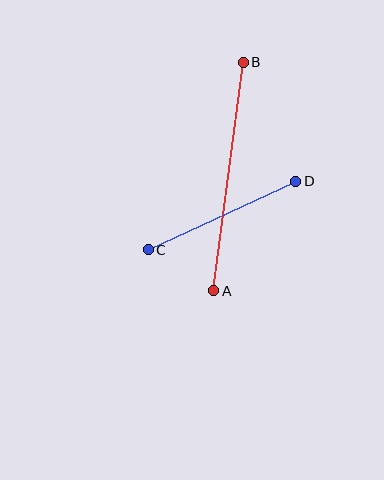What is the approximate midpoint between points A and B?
The midpoint is at approximately (229, 176) pixels.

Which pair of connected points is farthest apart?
Points A and B are farthest apart.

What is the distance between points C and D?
The distance is approximately 162 pixels.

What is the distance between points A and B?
The distance is approximately 231 pixels.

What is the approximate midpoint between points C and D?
The midpoint is at approximately (222, 216) pixels.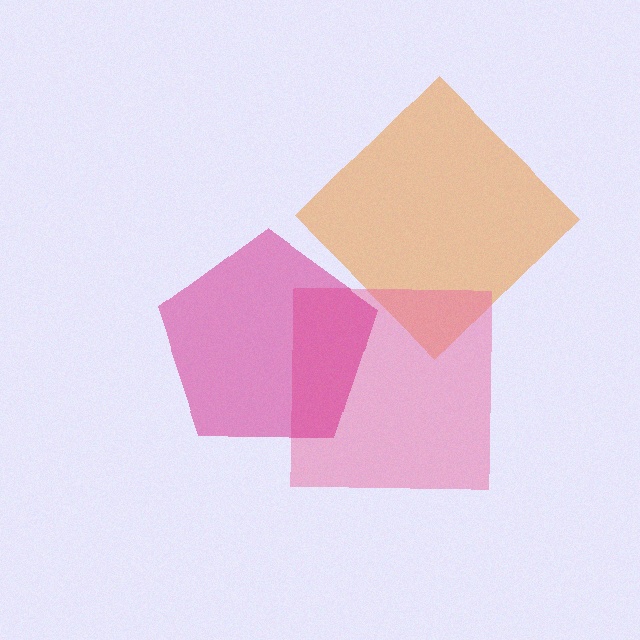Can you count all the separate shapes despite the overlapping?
Yes, there are 3 separate shapes.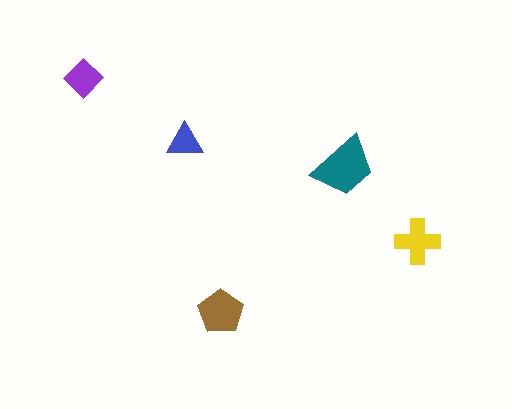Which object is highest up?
The purple diamond is topmost.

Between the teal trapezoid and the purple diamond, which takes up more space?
The teal trapezoid.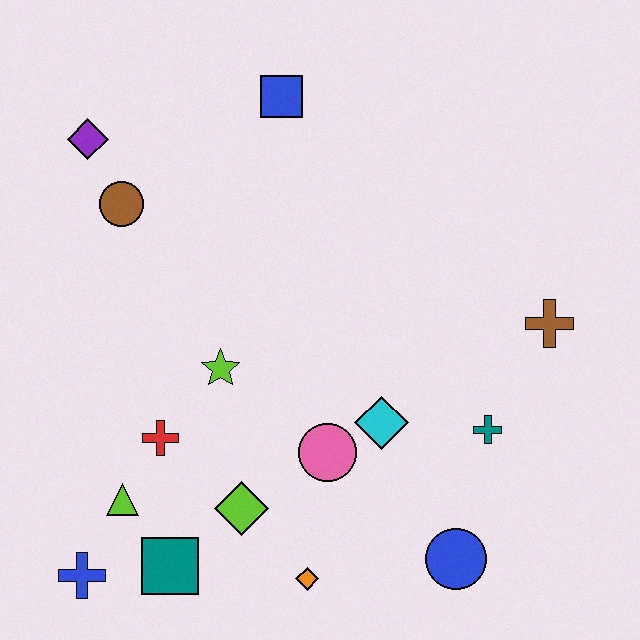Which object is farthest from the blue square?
The blue cross is farthest from the blue square.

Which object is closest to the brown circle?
The purple diamond is closest to the brown circle.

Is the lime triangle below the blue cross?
No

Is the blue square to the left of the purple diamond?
No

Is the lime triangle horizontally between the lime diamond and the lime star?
No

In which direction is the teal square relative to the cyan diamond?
The teal square is to the left of the cyan diamond.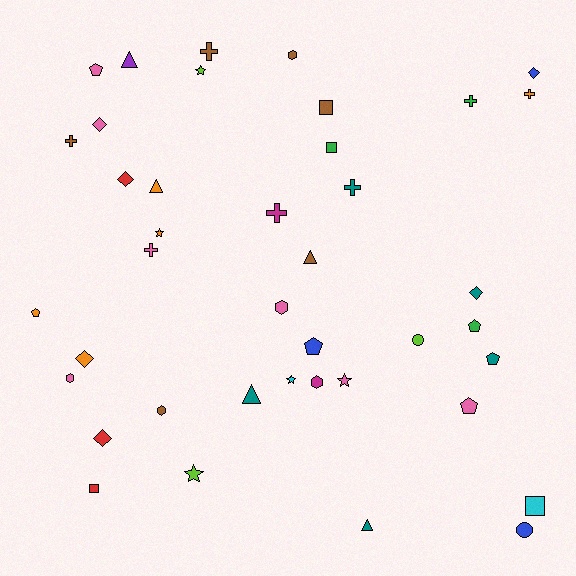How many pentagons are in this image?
There are 6 pentagons.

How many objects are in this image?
There are 40 objects.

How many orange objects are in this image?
There are 5 orange objects.